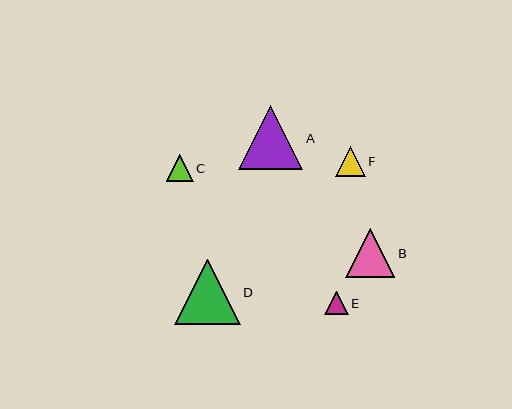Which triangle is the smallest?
Triangle E is the smallest with a size of approximately 24 pixels.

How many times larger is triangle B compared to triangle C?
Triangle B is approximately 1.8 times the size of triangle C.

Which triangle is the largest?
Triangle D is the largest with a size of approximately 66 pixels.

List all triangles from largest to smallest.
From largest to smallest: D, A, B, F, C, E.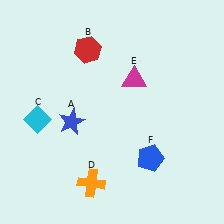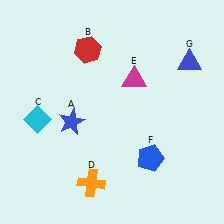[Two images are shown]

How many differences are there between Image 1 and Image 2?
There is 1 difference between the two images.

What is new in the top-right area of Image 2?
A blue triangle (G) was added in the top-right area of Image 2.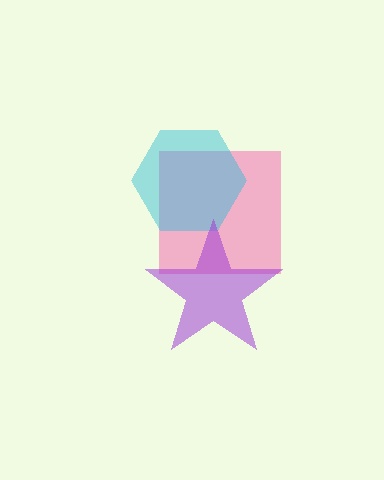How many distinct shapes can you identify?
There are 3 distinct shapes: a pink square, a cyan hexagon, a purple star.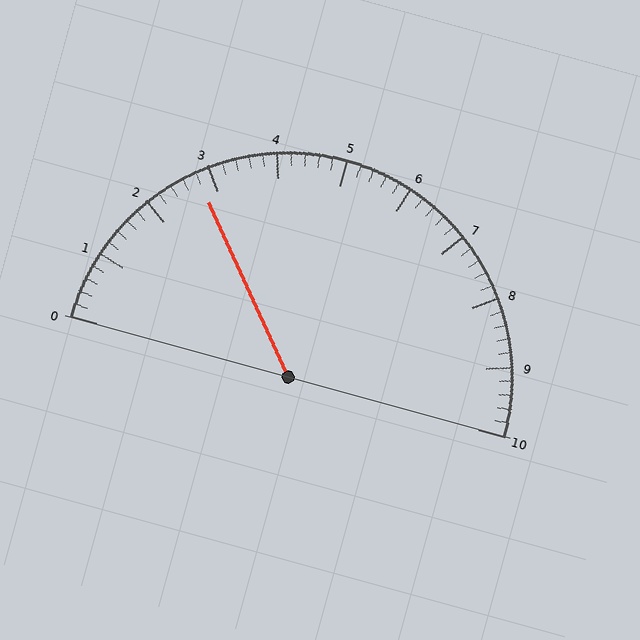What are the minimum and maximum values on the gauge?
The gauge ranges from 0 to 10.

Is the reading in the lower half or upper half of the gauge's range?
The reading is in the lower half of the range (0 to 10).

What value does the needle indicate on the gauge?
The needle indicates approximately 2.8.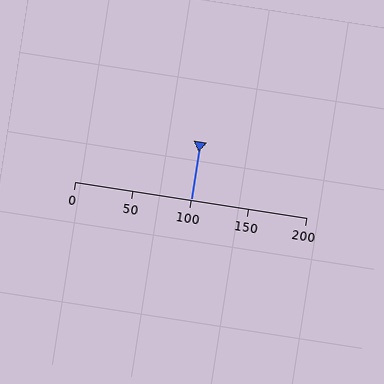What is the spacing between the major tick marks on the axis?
The major ticks are spaced 50 apart.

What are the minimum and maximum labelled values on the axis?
The axis runs from 0 to 200.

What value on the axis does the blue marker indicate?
The marker indicates approximately 100.